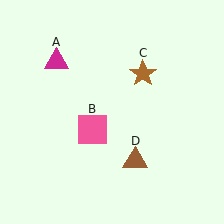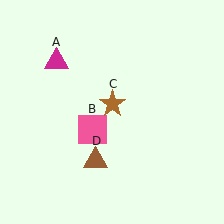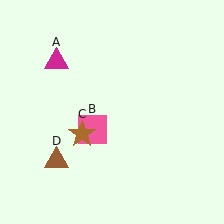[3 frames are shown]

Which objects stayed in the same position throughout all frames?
Magenta triangle (object A) and pink square (object B) remained stationary.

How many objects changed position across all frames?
2 objects changed position: brown star (object C), brown triangle (object D).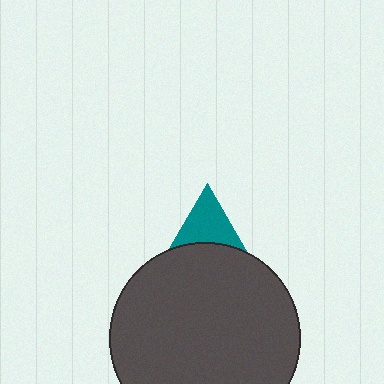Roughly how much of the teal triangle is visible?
A small part of it is visible (roughly 38%).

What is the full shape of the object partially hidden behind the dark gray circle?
The partially hidden object is a teal triangle.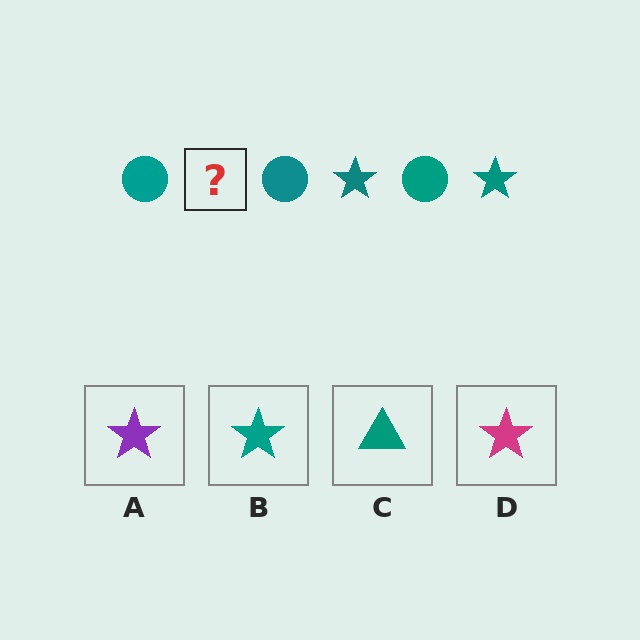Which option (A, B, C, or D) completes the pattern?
B.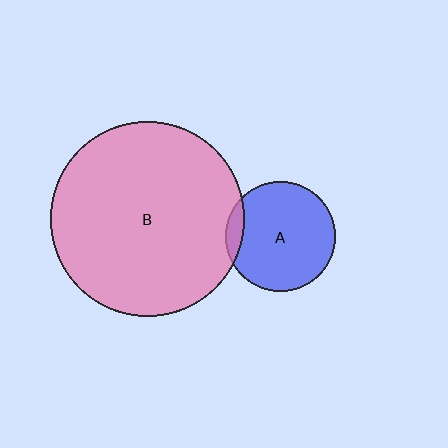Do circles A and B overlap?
Yes.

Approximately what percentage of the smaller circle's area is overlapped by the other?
Approximately 10%.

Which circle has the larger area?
Circle B (pink).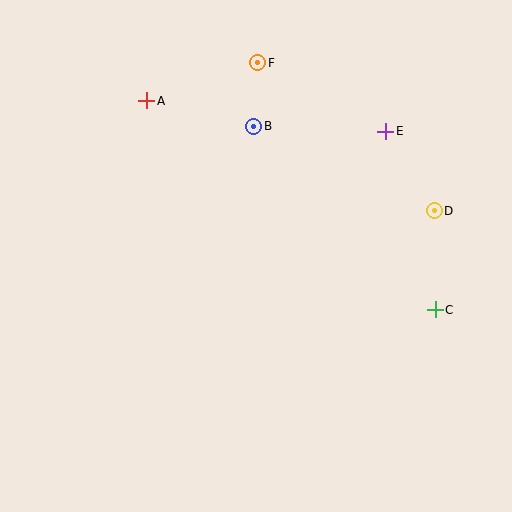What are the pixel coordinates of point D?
Point D is at (435, 211).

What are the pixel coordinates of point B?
Point B is at (254, 126).